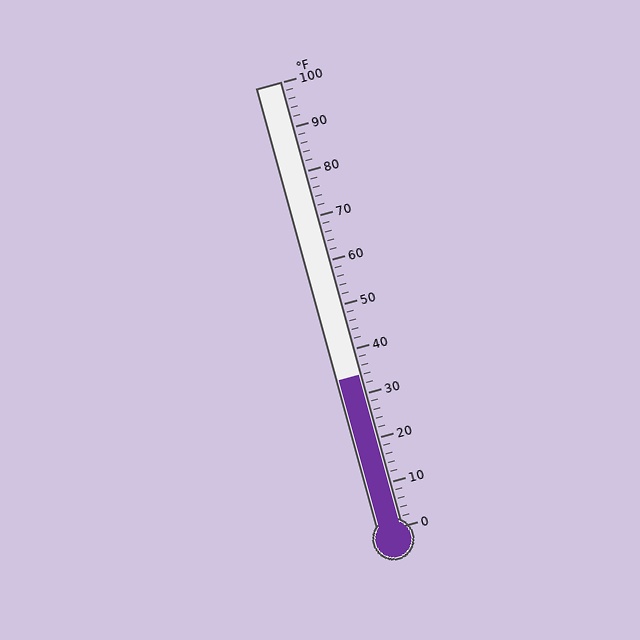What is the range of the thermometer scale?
The thermometer scale ranges from 0°F to 100°F.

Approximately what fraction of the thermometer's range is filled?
The thermometer is filled to approximately 35% of its range.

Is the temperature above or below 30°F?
The temperature is above 30°F.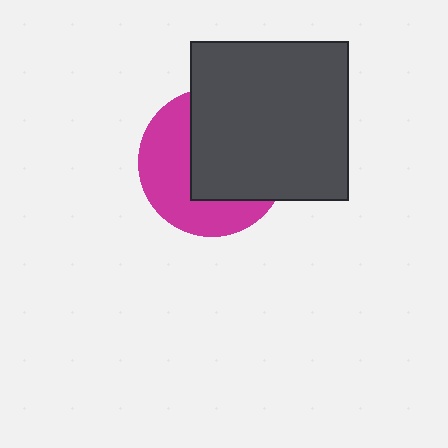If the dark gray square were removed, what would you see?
You would see the complete magenta circle.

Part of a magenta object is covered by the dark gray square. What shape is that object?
It is a circle.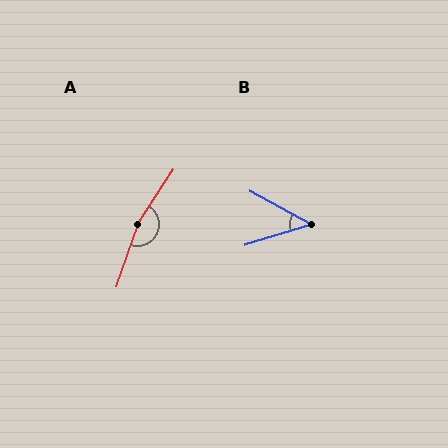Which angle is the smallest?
B, at approximately 45 degrees.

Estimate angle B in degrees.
Approximately 45 degrees.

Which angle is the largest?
A, at approximately 166 degrees.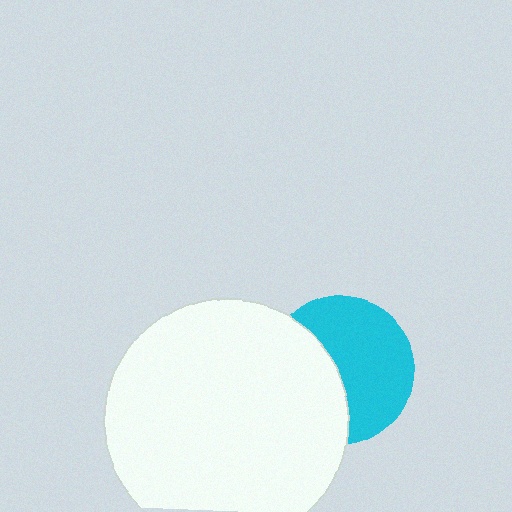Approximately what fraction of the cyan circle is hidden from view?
Roughly 42% of the cyan circle is hidden behind the white circle.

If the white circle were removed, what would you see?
You would see the complete cyan circle.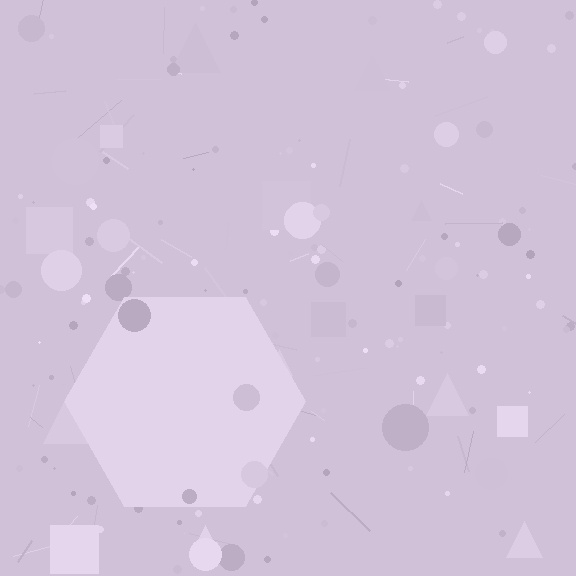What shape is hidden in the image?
A hexagon is hidden in the image.